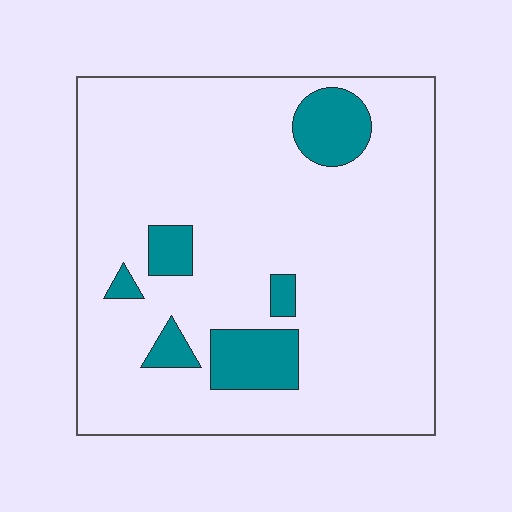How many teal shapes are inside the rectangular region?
6.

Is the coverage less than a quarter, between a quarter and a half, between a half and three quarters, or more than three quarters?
Less than a quarter.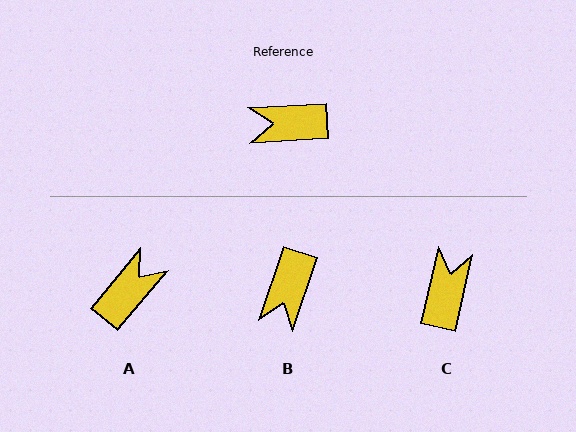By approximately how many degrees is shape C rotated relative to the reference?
Approximately 106 degrees clockwise.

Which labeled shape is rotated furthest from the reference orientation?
A, about 133 degrees away.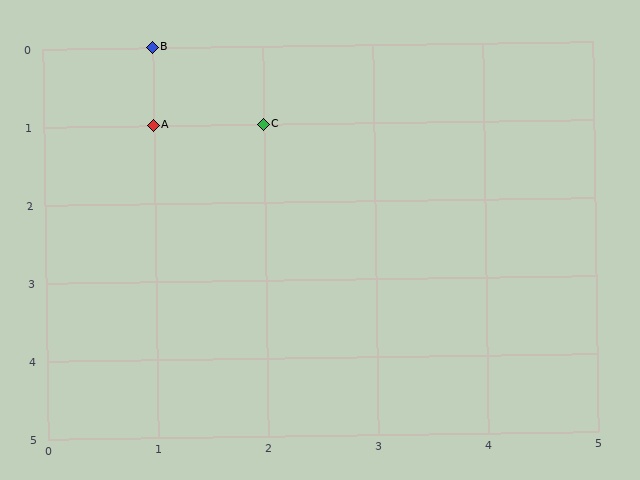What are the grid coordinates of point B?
Point B is at grid coordinates (1, 0).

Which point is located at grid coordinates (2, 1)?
Point C is at (2, 1).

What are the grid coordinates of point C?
Point C is at grid coordinates (2, 1).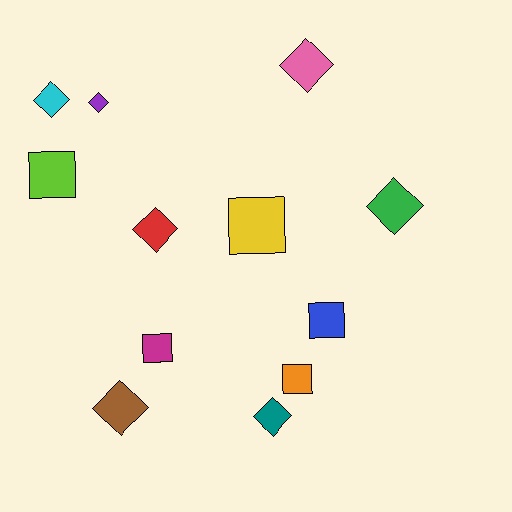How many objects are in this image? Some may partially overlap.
There are 12 objects.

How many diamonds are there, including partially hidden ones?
There are 7 diamonds.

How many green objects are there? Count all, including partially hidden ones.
There is 1 green object.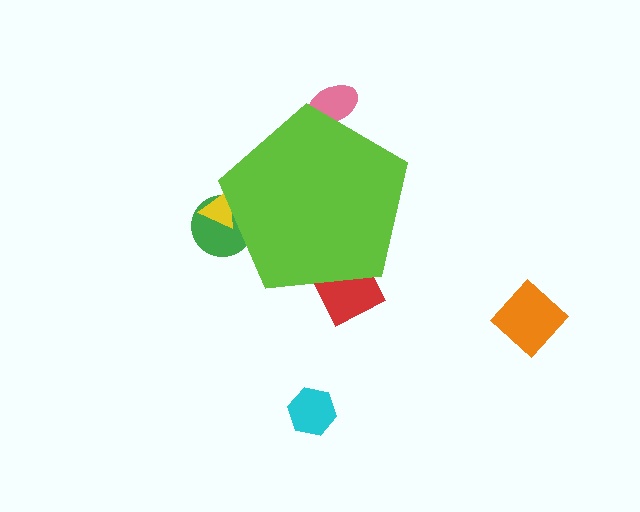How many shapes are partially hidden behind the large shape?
4 shapes are partially hidden.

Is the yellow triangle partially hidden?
Yes, the yellow triangle is partially hidden behind the lime pentagon.